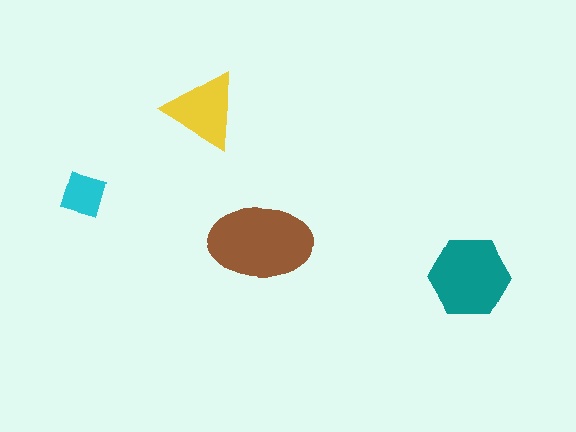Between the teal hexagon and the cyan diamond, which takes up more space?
The teal hexagon.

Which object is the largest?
The brown ellipse.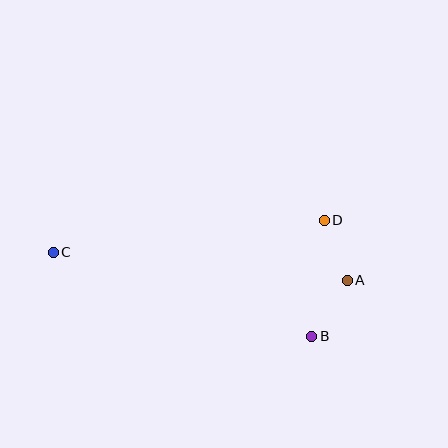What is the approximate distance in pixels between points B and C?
The distance between B and C is approximately 272 pixels.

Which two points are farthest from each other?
Points A and C are farthest from each other.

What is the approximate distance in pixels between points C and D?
The distance between C and D is approximately 273 pixels.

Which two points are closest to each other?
Points A and D are closest to each other.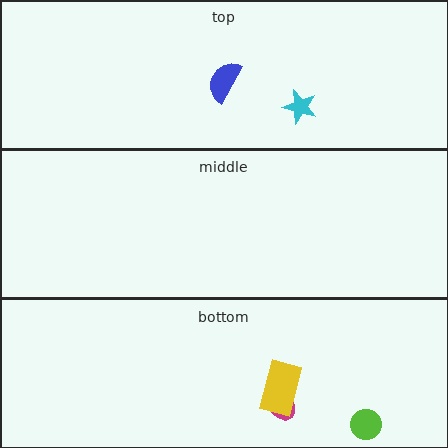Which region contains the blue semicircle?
The top region.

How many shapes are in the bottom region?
3.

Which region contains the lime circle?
The bottom region.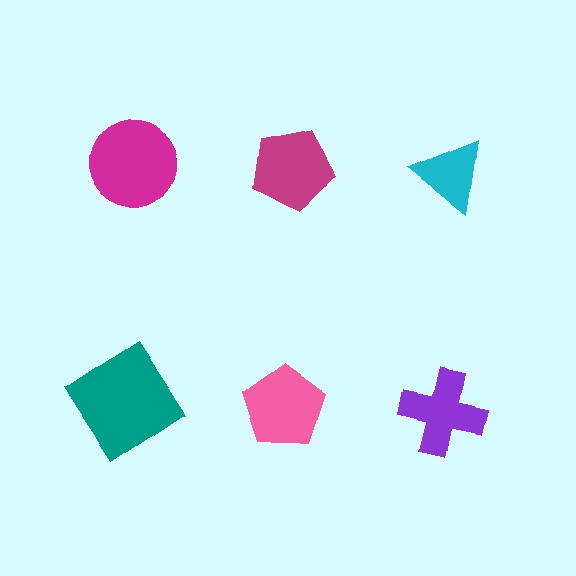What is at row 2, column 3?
A purple cross.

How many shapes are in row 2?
3 shapes.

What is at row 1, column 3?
A cyan triangle.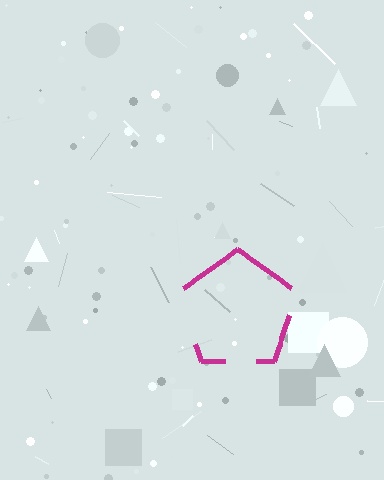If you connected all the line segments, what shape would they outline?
They would outline a pentagon.